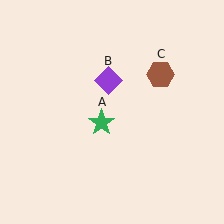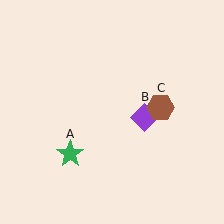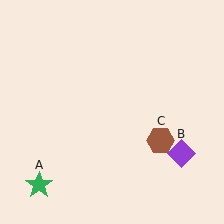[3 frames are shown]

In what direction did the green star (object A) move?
The green star (object A) moved down and to the left.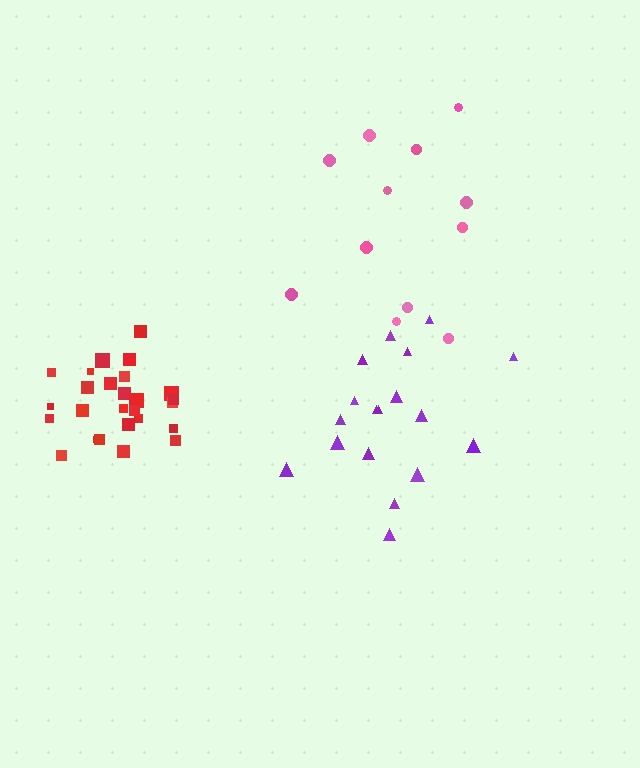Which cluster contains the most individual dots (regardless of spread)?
Red (26).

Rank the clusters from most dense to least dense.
red, purple, pink.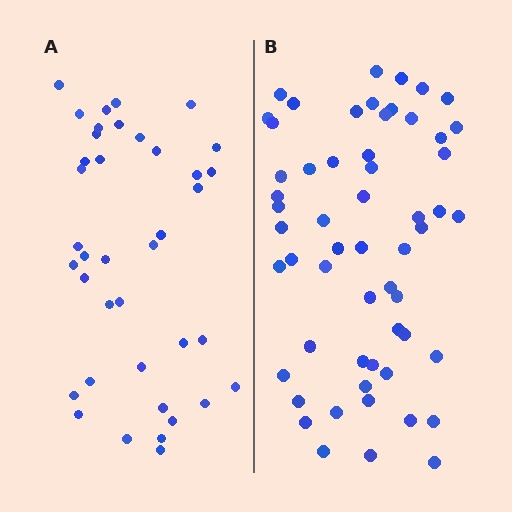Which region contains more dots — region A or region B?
Region B (the right region) has more dots.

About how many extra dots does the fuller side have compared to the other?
Region B has approximately 20 more dots than region A.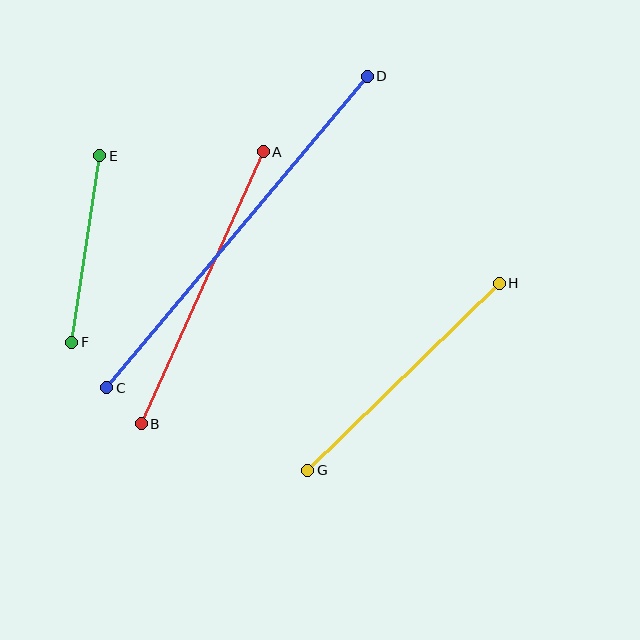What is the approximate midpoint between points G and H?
The midpoint is at approximately (403, 377) pixels.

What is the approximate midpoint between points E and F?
The midpoint is at approximately (86, 249) pixels.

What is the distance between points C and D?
The distance is approximately 406 pixels.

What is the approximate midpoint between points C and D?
The midpoint is at approximately (237, 232) pixels.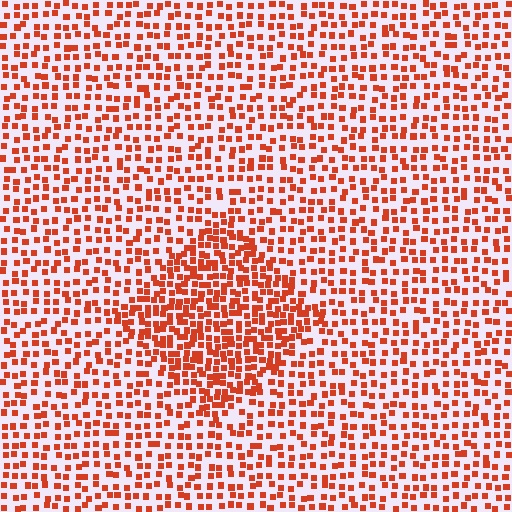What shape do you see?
I see a diamond.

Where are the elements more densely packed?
The elements are more densely packed inside the diamond boundary.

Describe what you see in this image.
The image contains small red elements arranged at two different densities. A diamond-shaped region is visible where the elements are more densely packed than the surrounding area.